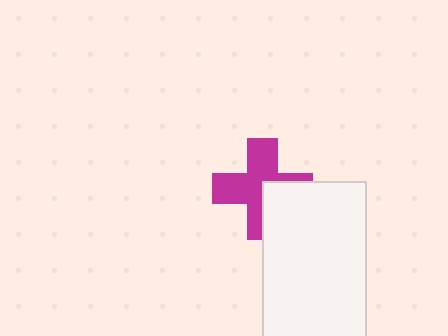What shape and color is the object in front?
The object in front is a white rectangle.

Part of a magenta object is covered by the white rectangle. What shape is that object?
It is a cross.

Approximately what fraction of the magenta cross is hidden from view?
Roughly 33% of the magenta cross is hidden behind the white rectangle.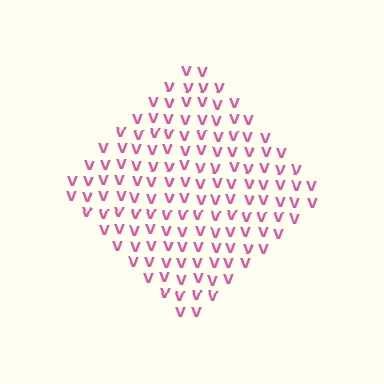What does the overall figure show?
The overall figure shows a diamond.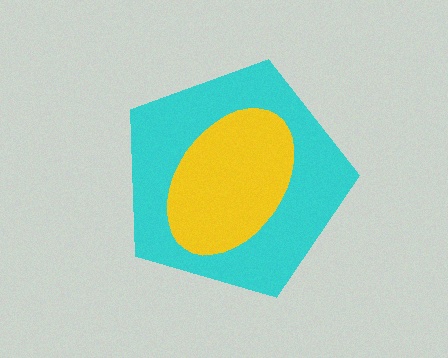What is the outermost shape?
The cyan pentagon.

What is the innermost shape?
The yellow ellipse.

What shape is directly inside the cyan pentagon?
The yellow ellipse.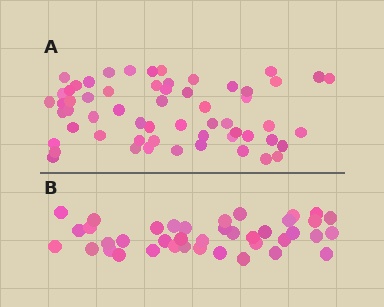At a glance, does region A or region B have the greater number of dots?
Region A (the top region) has more dots.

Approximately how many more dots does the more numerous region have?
Region A has approximately 20 more dots than region B.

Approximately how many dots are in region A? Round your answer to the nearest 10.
About 60 dots. (The exact count is 59, which rounds to 60.)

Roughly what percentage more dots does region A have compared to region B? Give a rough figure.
About 50% more.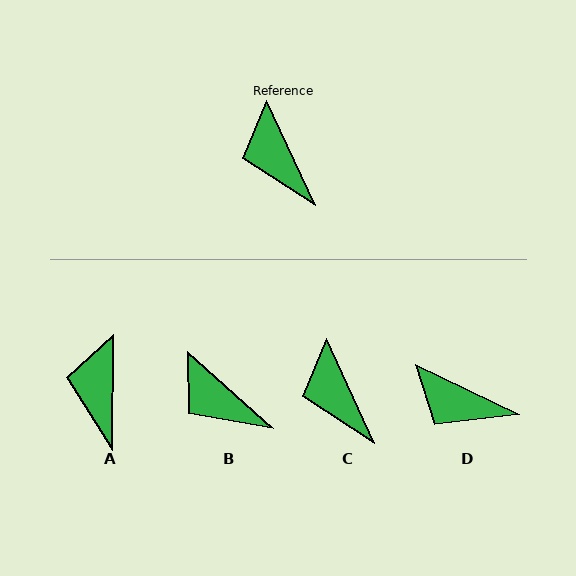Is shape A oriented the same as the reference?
No, it is off by about 25 degrees.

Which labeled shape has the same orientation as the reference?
C.